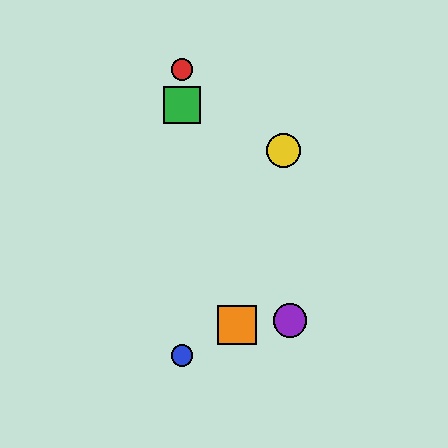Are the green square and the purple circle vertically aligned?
No, the green square is at x≈182 and the purple circle is at x≈290.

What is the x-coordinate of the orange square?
The orange square is at x≈237.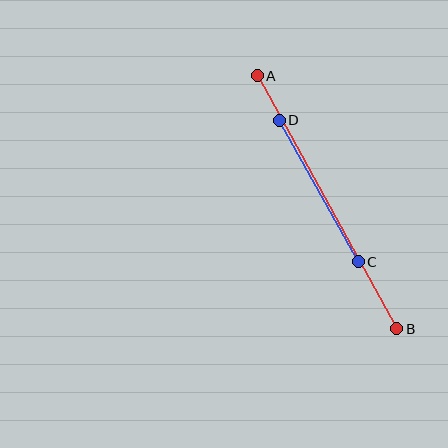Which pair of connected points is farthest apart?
Points A and B are farthest apart.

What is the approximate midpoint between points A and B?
The midpoint is at approximately (327, 202) pixels.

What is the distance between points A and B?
The distance is approximately 289 pixels.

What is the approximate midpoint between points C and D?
The midpoint is at approximately (319, 191) pixels.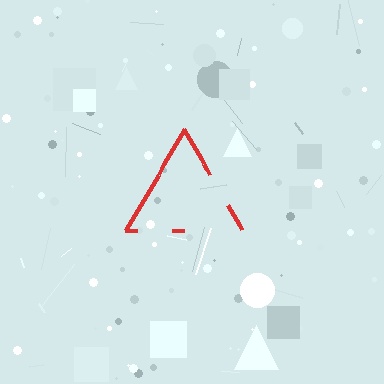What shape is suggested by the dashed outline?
The dashed outline suggests a triangle.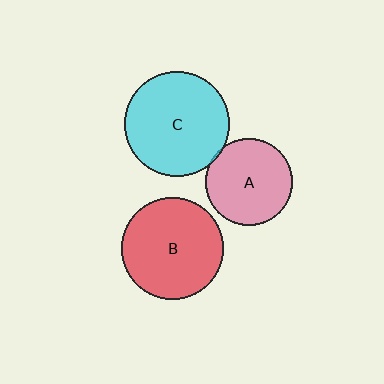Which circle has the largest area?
Circle C (cyan).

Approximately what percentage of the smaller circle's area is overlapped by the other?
Approximately 5%.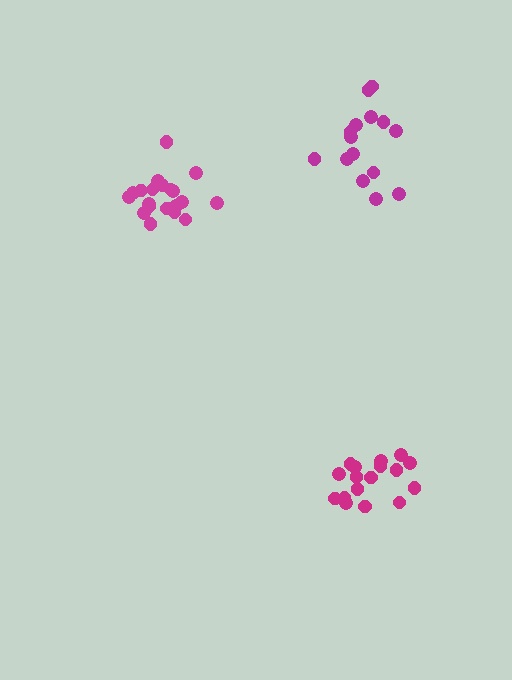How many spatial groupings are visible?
There are 3 spatial groupings.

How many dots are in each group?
Group 1: 17 dots, Group 2: 15 dots, Group 3: 20 dots (52 total).